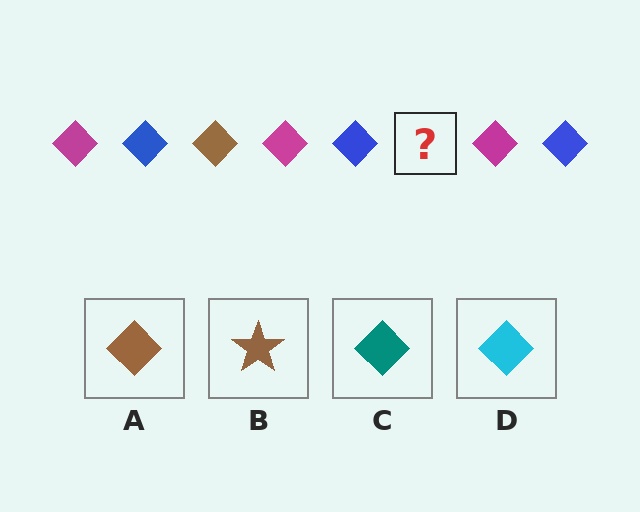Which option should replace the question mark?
Option A.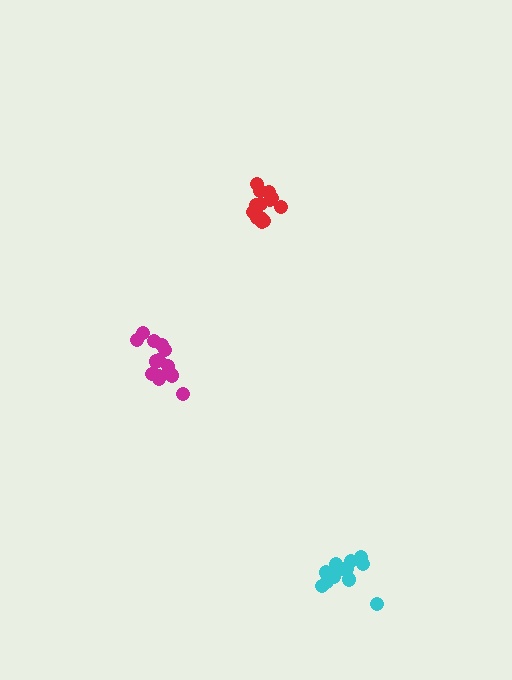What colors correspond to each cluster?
The clusters are colored: red, magenta, cyan.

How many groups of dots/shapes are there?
There are 3 groups.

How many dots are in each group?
Group 1: 13 dots, Group 2: 14 dots, Group 3: 12 dots (39 total).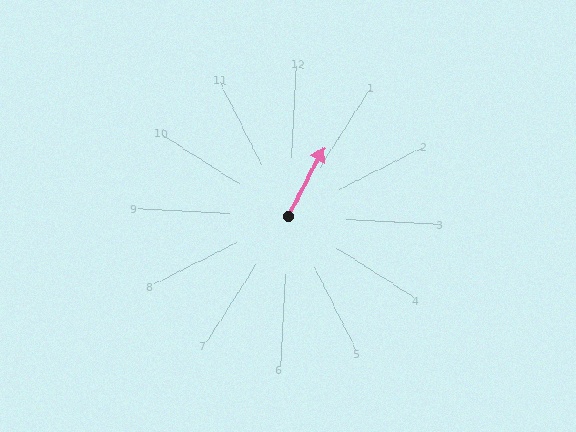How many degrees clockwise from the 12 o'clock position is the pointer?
Approximately 25 degrees.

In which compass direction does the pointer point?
Northeast.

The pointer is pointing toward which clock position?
Roughly 1 o'clock.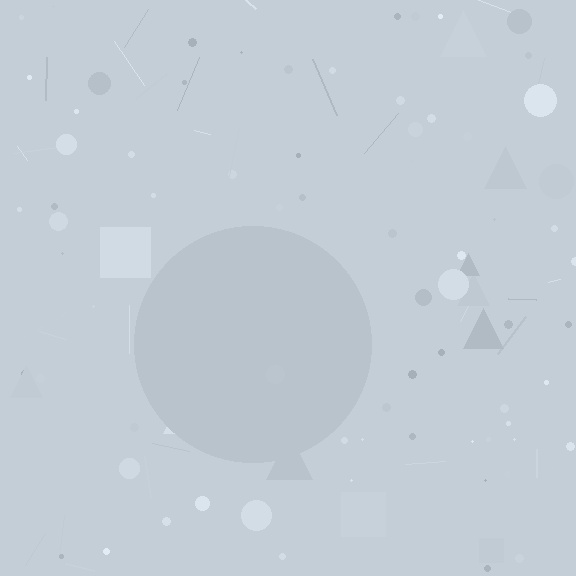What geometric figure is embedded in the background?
A circle is embedded in the background.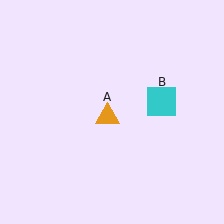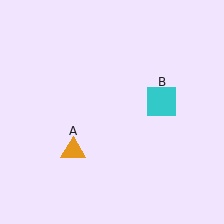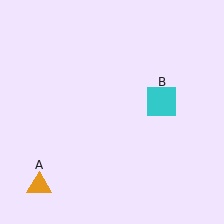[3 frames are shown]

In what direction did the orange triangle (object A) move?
The orange triangle (object A) moved down and to the left.